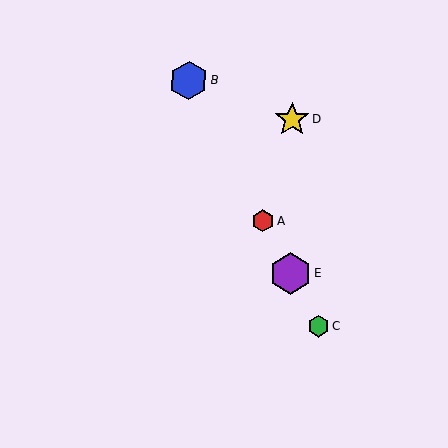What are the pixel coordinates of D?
Object D is at (292, 120).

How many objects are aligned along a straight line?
4 objects (A, B, C, E) are aligned along a straight line.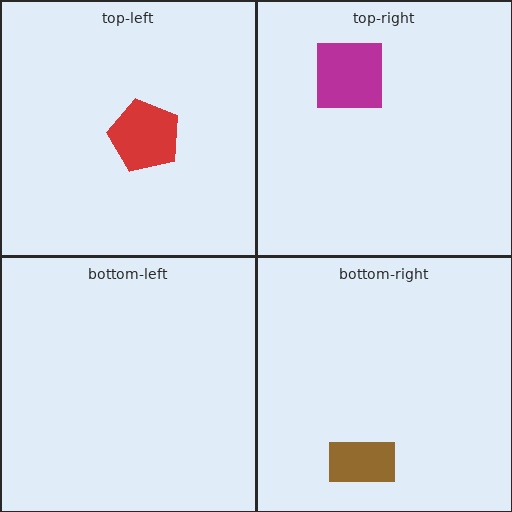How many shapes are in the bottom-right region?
1.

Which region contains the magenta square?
The top-right region.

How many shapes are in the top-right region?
1.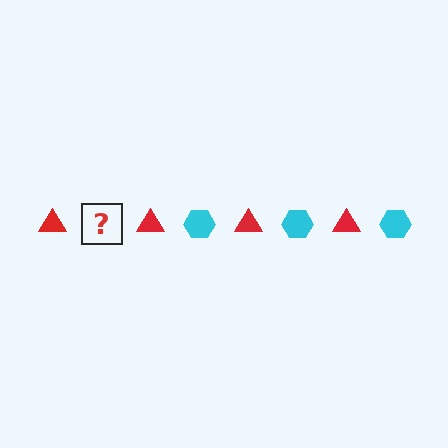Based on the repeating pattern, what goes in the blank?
The blank should be a cyan hexagon.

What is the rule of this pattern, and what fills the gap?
The rule is that the pattern alternates between red triangle and cyan hexagon. The gap should be filled with a cyan hexagon.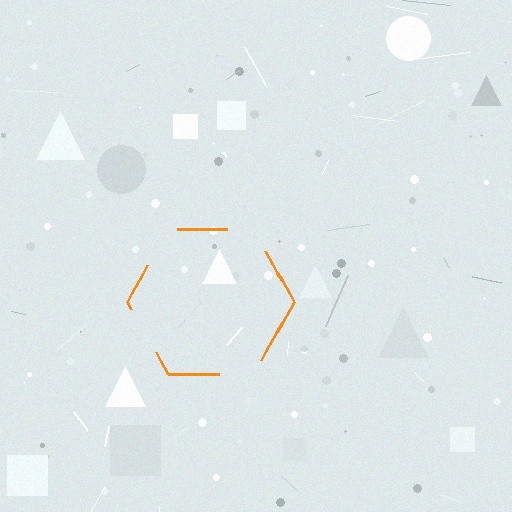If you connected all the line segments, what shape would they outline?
They would outline a hexagon.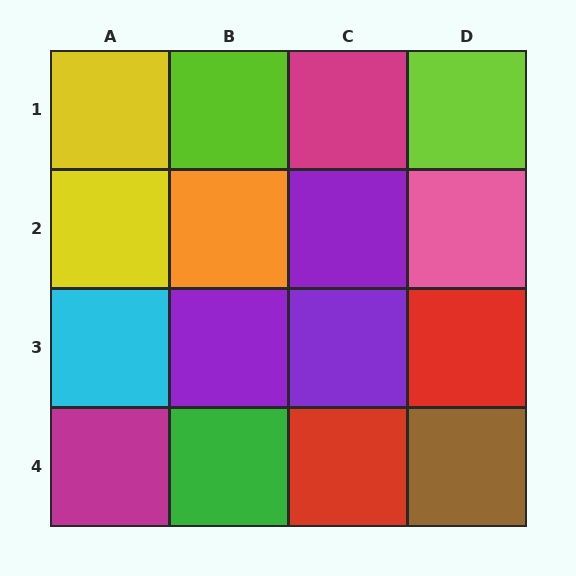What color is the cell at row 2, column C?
Purple.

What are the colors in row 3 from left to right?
Cyan, purple, purple, red.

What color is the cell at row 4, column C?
Red.